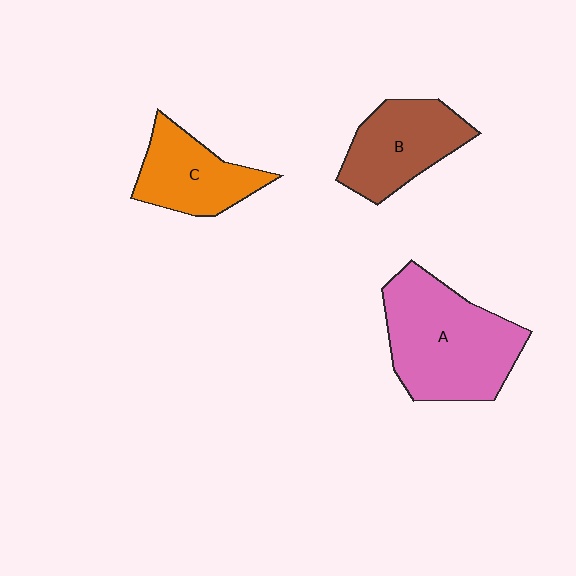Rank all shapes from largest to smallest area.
From largest to smallest: A (pink), B (brown), C (orange).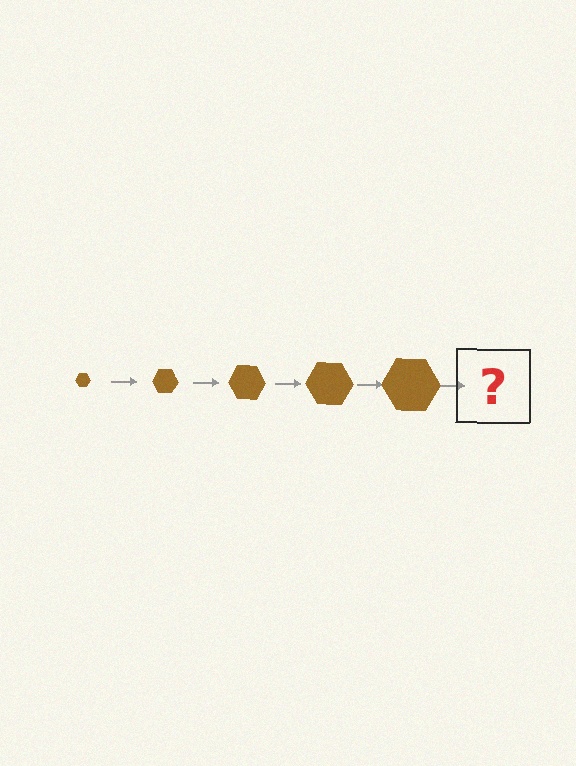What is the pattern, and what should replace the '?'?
The pattern is that the hexagon gets progressively larger each step. The '?' should be a brown hexagon, larger than the previous one.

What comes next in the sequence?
The next element should be a brown hexagon, larger than the previous one.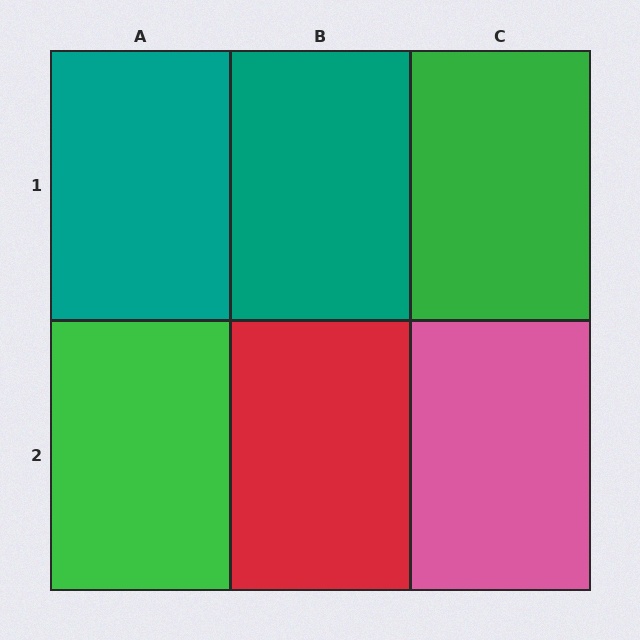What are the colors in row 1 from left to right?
Teal, teal, green.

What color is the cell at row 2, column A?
Green.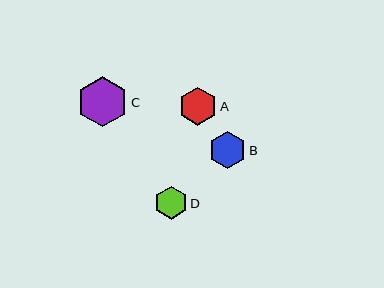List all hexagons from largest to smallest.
From largest to smallest: C, A, B, D.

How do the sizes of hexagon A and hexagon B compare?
Hexagon A and hexagon B are approximately the same size.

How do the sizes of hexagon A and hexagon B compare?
Hexagon A and hexagon B are approximately the same size.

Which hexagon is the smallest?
Hexagon D is the smallest with a size of approximately 33 pixels.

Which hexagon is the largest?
Hexagon C is the largest with a size of approximately 50 pixels.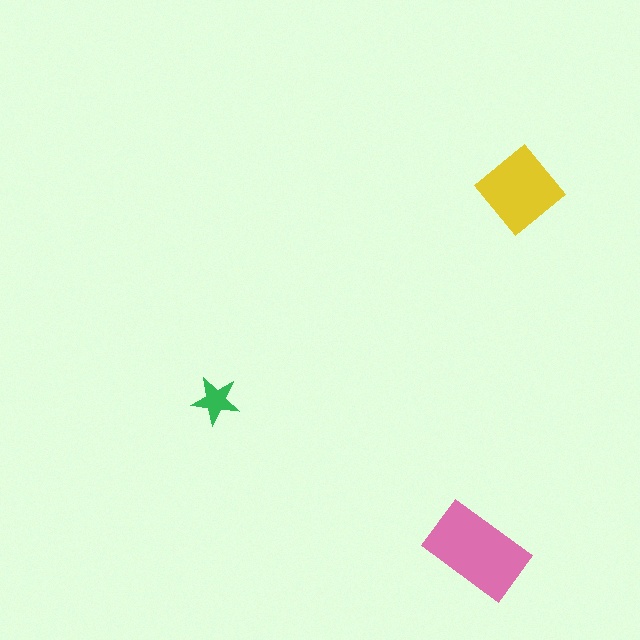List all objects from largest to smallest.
The pink rectangle, the yellow diamond, the green star.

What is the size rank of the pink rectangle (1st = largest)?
1st.